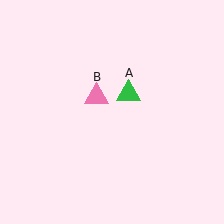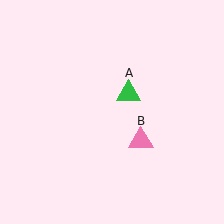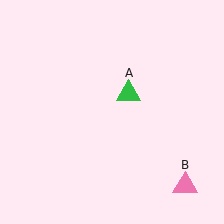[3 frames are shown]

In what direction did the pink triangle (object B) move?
The pink triangle (object B) moved down and to the right.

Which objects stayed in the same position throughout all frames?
Green triangle (object A) remained stationary.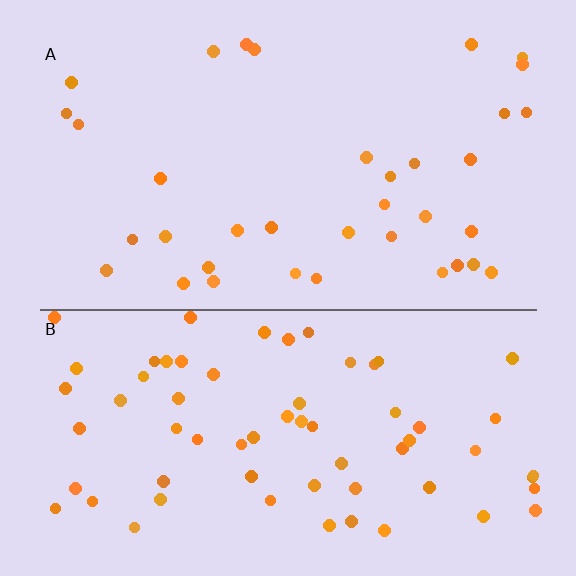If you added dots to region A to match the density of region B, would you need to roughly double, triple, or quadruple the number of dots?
Approximately double.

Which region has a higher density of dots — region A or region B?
B (the bottom).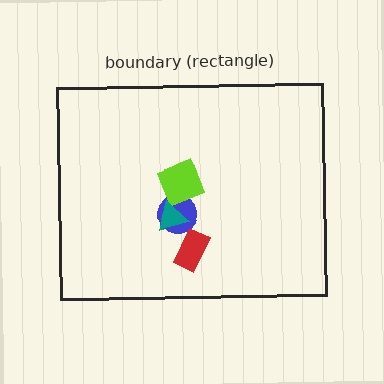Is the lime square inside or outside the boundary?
Inside.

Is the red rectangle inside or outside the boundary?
Inside.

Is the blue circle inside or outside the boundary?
Inside.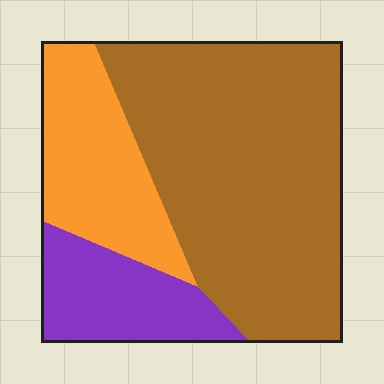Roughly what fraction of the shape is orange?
Orange takes up between a sixth and a third of the shape.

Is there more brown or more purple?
Brown.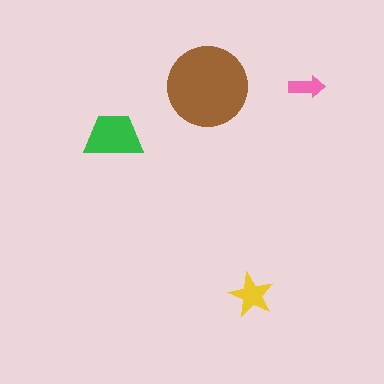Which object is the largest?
The brown circle.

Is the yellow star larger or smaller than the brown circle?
Smaller.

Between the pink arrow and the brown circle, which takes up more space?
The brown circle.